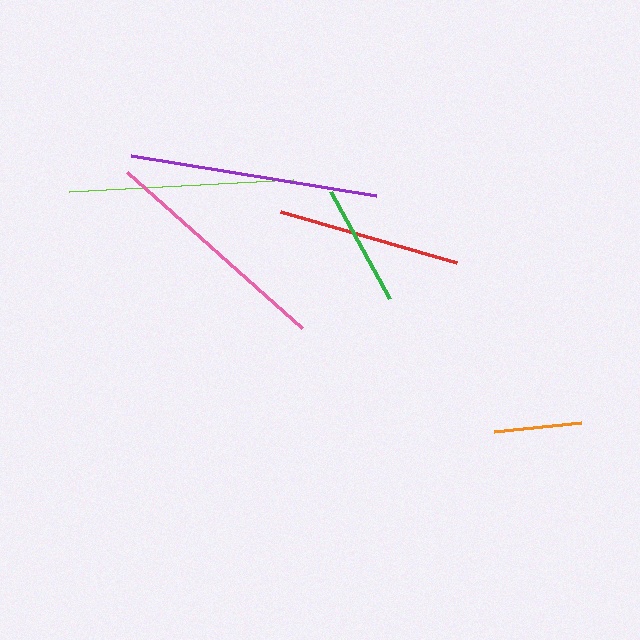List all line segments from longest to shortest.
From longest to shortest: purple, pink, lime, red, green, orange.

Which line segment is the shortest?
The orange line is the shortest at approximately 87 pixels.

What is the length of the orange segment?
The orange segment is approximately 87 pixels long.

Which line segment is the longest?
The purple line is the longest at approximately 248 pixels.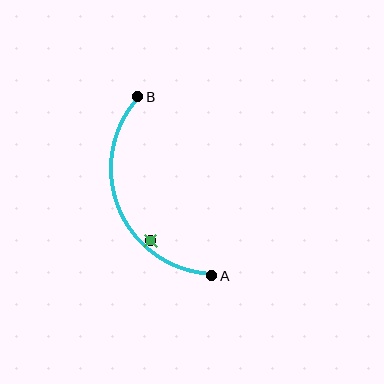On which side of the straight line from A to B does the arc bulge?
The arc bulges to the left of the straight line connecting A and B.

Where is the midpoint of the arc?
The arc midpoint is the point on the curve farthest from the straight line joining A and B. It sits to the left of that line.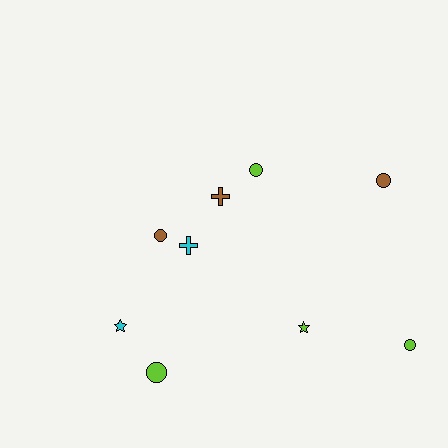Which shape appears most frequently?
Circle, with 5 objects.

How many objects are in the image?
There are 9 objects.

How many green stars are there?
There are no green stars.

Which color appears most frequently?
Lime, with 4 objects.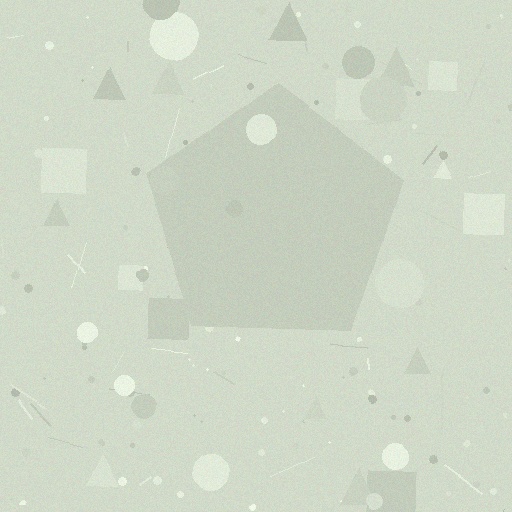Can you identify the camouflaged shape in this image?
The camouflaged shape is a pentagon.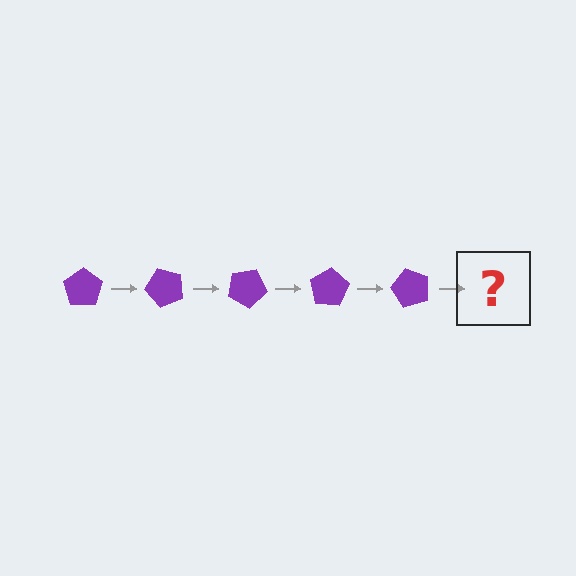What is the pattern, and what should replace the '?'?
The pattern is that the pentagon rotates 50 degrees each step. The '?' should be a purple pentagon rotated 250 degrees.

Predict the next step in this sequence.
The next step is a purple pentagon rotated 250 degrees.